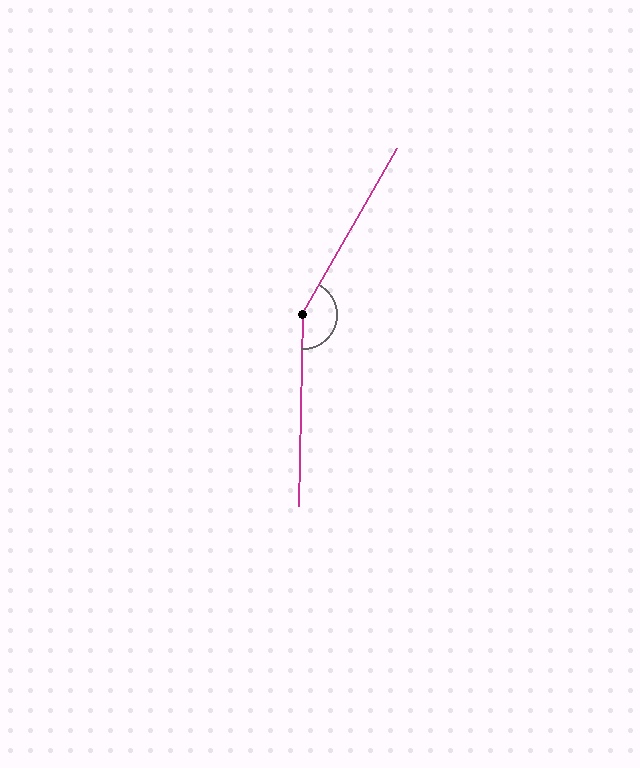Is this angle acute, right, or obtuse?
It is obtuse.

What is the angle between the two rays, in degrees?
Approximately 152 degrees.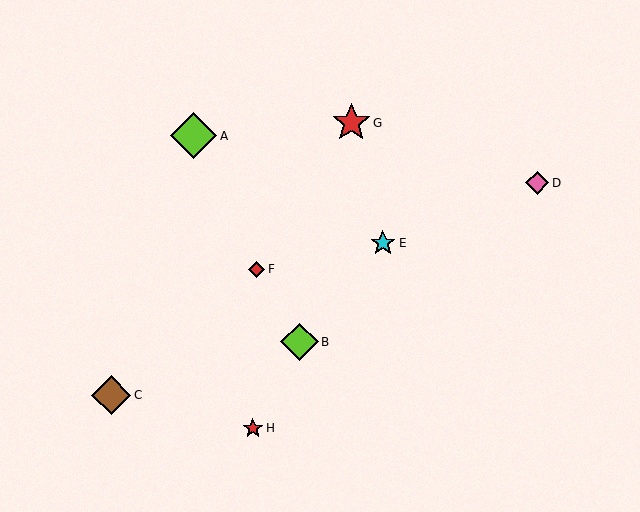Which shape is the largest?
The lime diamond (labeled A) is the largest.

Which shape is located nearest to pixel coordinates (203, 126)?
The lime diamond (labeled A) at (194, 136) is nearest to that location.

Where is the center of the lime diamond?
The center of the lime diamond is at (194, 136).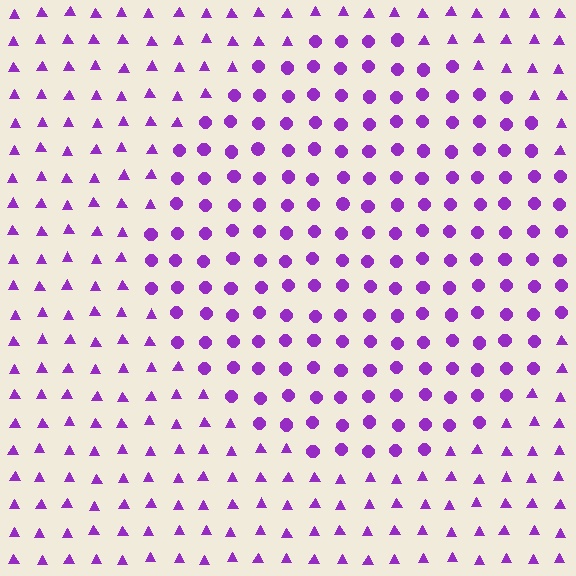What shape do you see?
I see a circle.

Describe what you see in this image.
The image is filled with small purple elements arranged in a uniform grid. A circle-shaped region contains circles, while the surrounding area contains triangles. The boundary is defined purely by the change in element shape.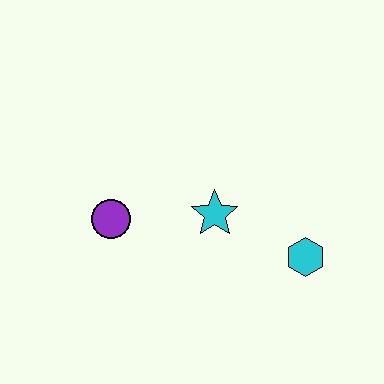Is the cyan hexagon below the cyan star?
Yes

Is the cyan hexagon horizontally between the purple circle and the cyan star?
No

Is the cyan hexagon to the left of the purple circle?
No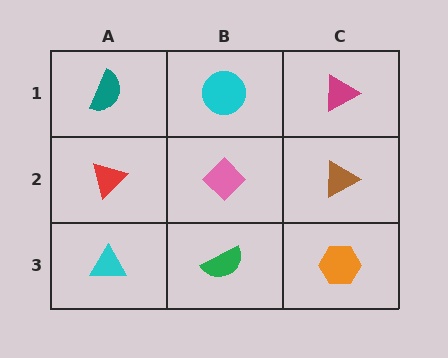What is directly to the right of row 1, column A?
A cyan circle.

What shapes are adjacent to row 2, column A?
A teal semicircle (row 1, column A), a cyan triangle (row 3, column A), a pink diamond (row 2, column B).